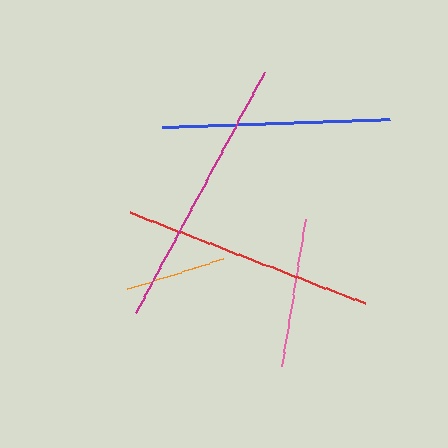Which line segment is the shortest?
The orange line is the shortest at approximately 102 pixels.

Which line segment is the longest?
The magenta line is the longest at approximately 272 pixels.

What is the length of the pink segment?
The pink segment is approximately 148 pixels long.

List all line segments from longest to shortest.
From longest to shortest: magenta, red, blue, pink, orange.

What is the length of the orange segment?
The orange segment is approximately 102 pixels long.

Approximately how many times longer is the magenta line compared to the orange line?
The magenta line is approximately 2.7 times the length of the orange line.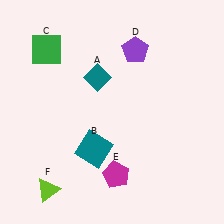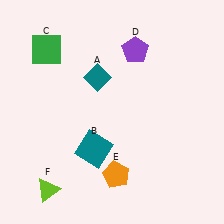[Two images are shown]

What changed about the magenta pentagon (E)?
In Image 1, E is magenta. In Image 2, it changed to orange.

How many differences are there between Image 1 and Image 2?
There is 1 difference between the two images.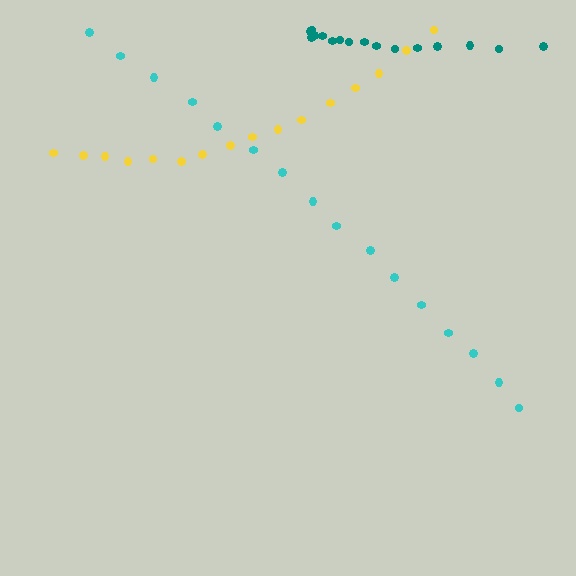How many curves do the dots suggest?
There are 3 distinct paths.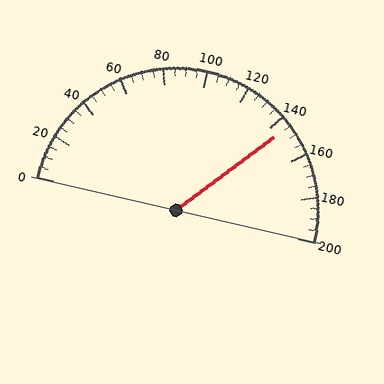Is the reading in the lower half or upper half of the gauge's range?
The reading is in the upper half of the range (0 to 200).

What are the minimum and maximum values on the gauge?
The gauge ranges from 0 to 200.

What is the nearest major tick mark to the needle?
The nearest major tick mark is 140.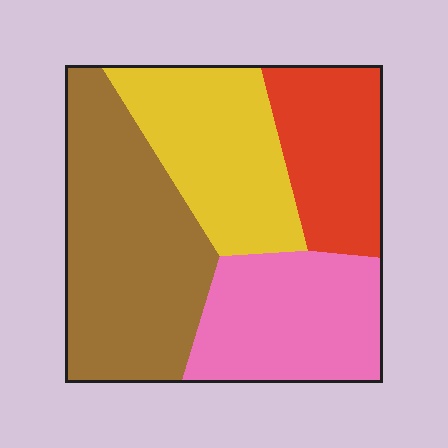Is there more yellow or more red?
Yellow.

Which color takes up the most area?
Brown, at roughly 35%.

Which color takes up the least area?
Red, at roughly 20%.